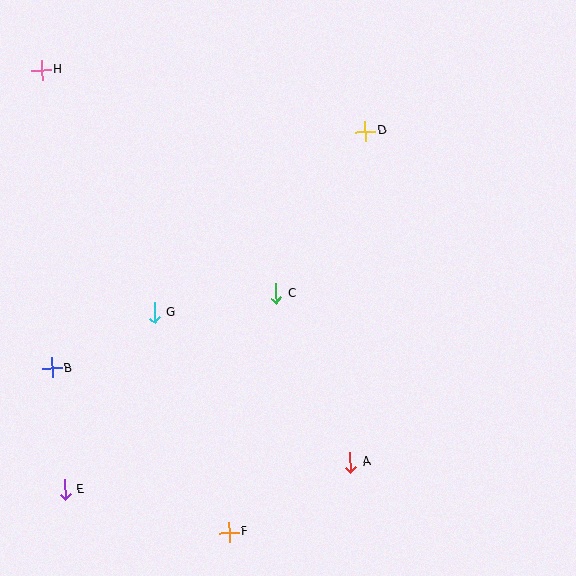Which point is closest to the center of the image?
Point C at (276, 293) is closest to the center.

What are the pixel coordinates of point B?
Point B is at (52, 368).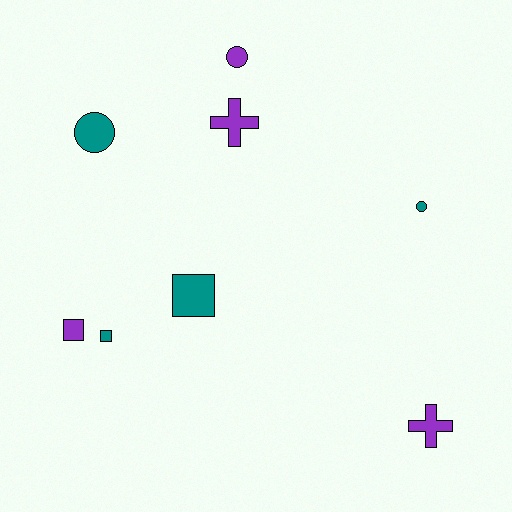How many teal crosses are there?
There are no teal crosses.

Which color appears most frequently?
Purple, with 4 objects.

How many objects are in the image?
There are 8 objects.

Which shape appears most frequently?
Square, with 3 objects.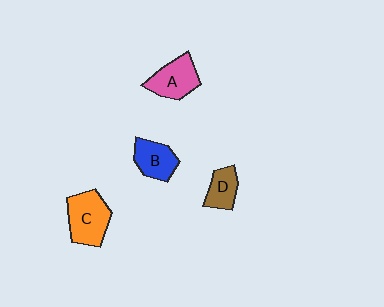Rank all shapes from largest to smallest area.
From largest to smallest: C (orange), A (pink), B (blue), D (brown).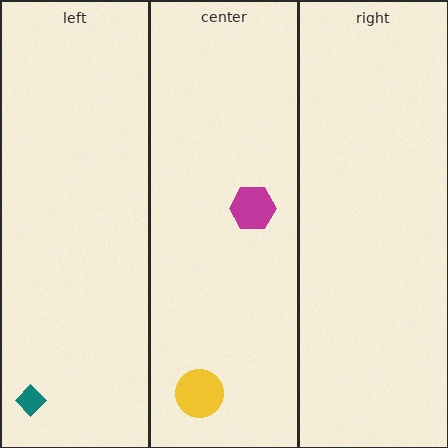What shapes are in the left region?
The teal diamond.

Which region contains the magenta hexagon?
The center region.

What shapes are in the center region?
The yellow circle, the magenta hexagon.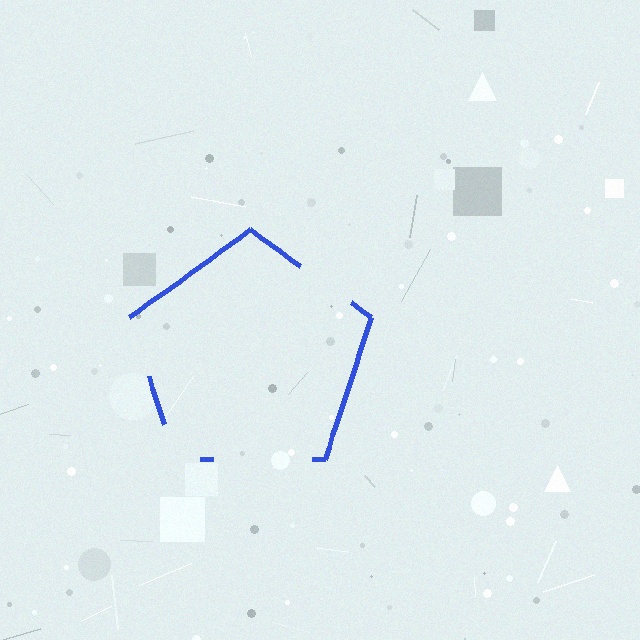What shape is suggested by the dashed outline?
The dashed outline suggests a pentagon.